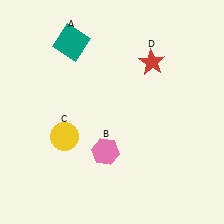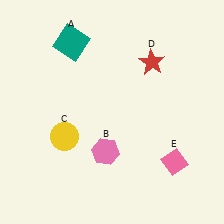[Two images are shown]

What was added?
A pink diamond (E) was added in Image 2.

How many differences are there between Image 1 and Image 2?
There is 1 difference between the two images.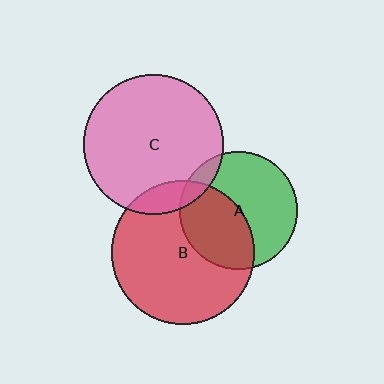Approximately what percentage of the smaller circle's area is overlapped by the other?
Approximately 45%.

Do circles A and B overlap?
Yes.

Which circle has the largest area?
Circle B (red).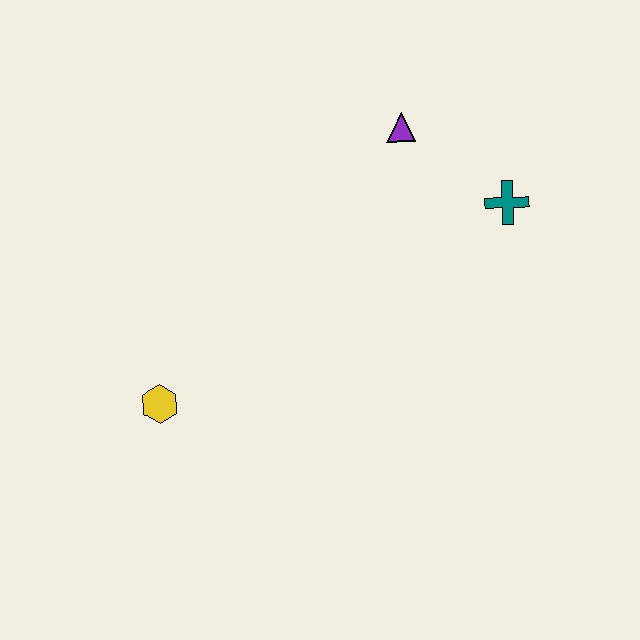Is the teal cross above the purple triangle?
No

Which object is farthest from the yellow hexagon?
The teal cross is farthest from the yellow hexagon.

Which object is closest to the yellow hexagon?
The purple triangle is closest to the yellow hexagon.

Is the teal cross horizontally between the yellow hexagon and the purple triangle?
No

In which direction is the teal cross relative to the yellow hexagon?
The teal cross is to the right of the yellow hexagon.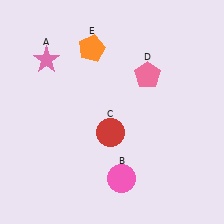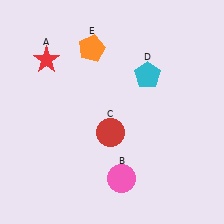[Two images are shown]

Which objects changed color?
A changed from pink to red. D changed from pink to cyan.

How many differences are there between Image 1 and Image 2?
There are 2 differences between the two images.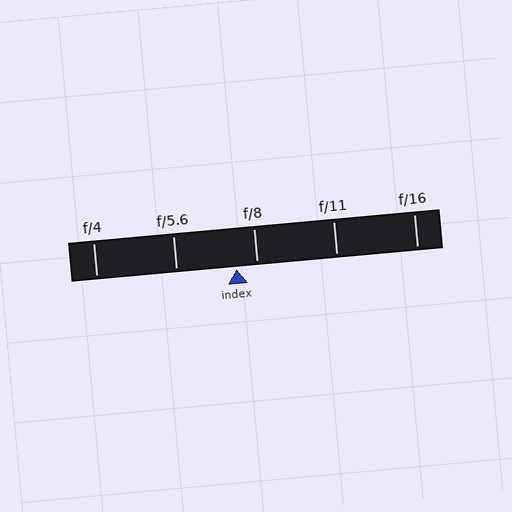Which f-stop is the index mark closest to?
The index mark is closest to f/8.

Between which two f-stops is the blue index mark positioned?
The index mark is between f/5.6 and f/8.